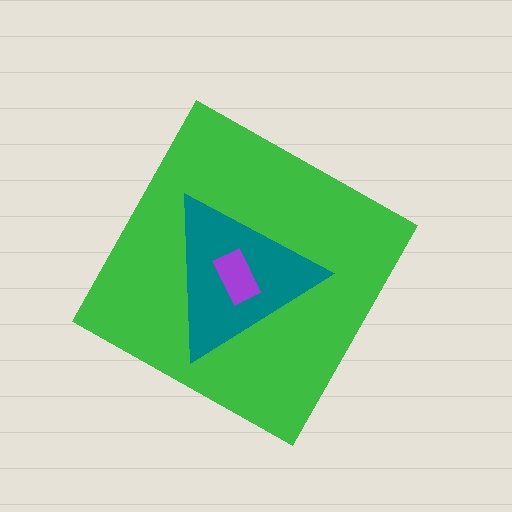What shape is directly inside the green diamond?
The teal triangle.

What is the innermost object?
The purple rectangle.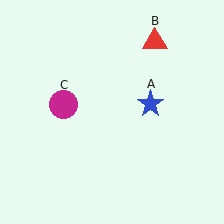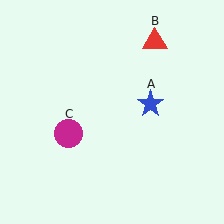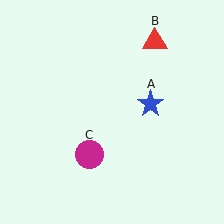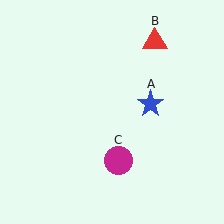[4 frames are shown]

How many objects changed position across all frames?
1 object changed position: magenta circle (object C).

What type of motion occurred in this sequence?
The magenta circle (object C) rotated counterclockwise around the center of the scene.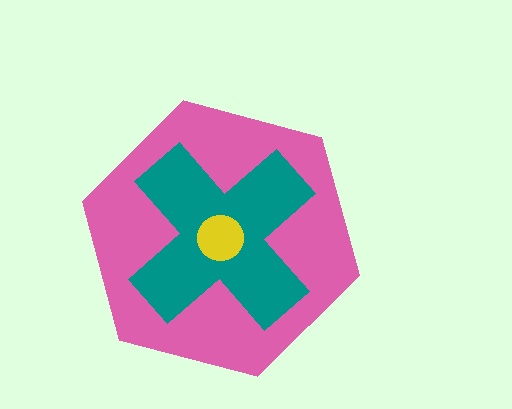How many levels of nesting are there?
3.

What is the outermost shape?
The pink hexagon.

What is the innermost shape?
The yellow circle.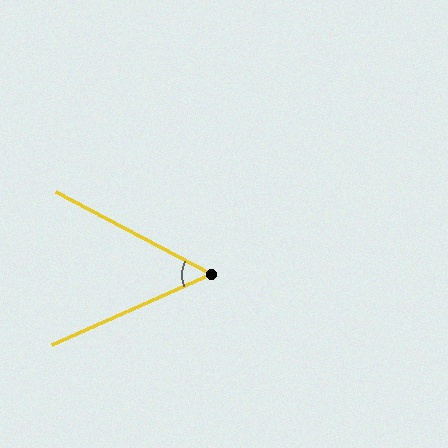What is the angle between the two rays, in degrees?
Approximately 52 degrees.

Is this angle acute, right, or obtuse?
It is acute.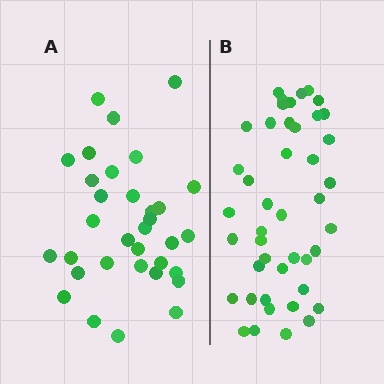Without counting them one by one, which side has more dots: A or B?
Region B (the right region) has more dots.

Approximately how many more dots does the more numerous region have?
Region B has roughly 12 or so more dots than region A.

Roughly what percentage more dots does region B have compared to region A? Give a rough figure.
About 35% more.